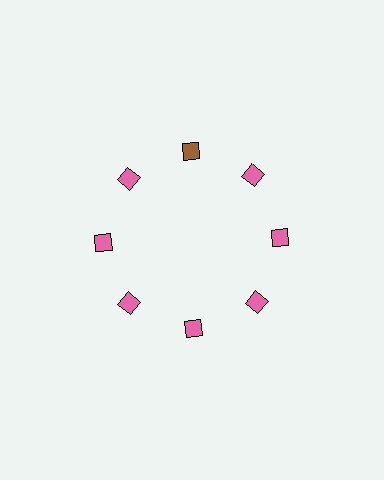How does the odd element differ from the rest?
It has a different color: brown instead of pink.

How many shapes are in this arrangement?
There are 8 shapes arranged in a ring pattern.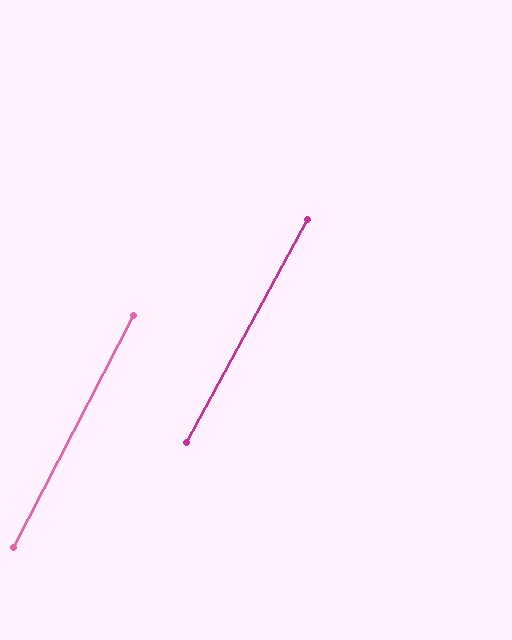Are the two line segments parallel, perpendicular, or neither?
Parallel — their directions differ by only 1.0°.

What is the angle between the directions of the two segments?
Approximately 1 degree.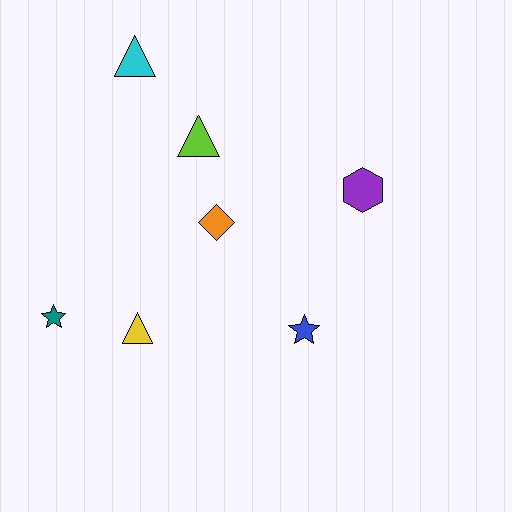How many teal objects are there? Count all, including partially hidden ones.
There is 1 teal object.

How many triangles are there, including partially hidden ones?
There are 3 triangles.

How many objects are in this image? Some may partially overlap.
There are 7 objects.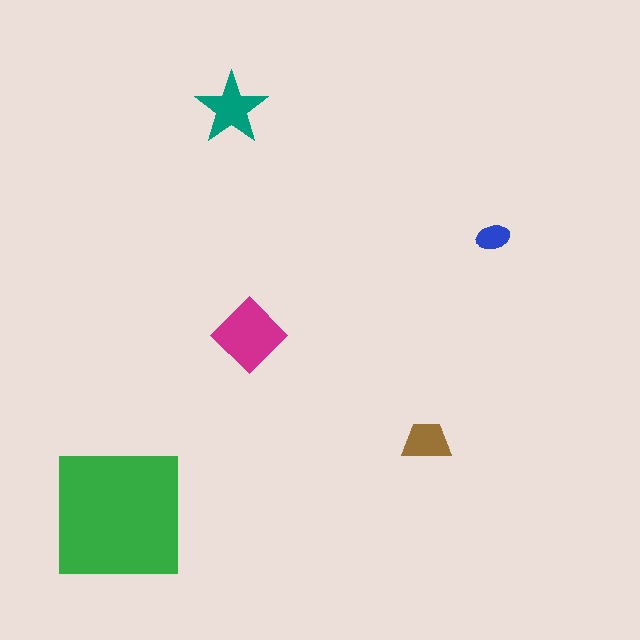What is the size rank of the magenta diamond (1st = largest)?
2nd.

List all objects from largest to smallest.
The green square, the magenta diamond, the teal star, the brown trapezoid, the blue ellipse.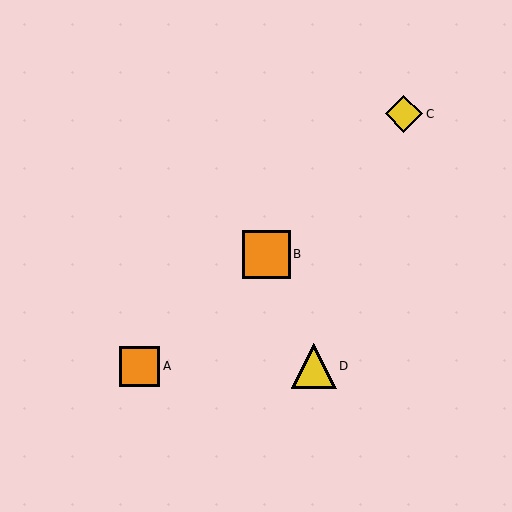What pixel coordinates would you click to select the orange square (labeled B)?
Click at (266, 254) to select the orange square B.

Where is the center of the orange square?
The center of the orange square is at (266, 254).